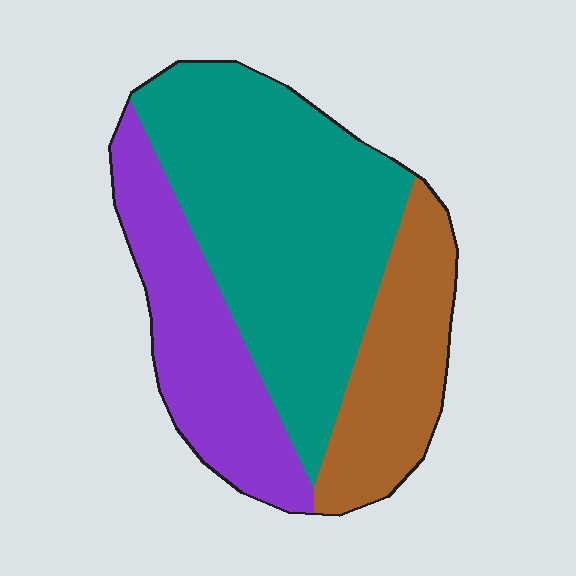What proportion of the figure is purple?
Purple takes up about one quarter (1/4) of the figure.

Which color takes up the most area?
Teal, at roughly 50%.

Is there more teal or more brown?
Teal.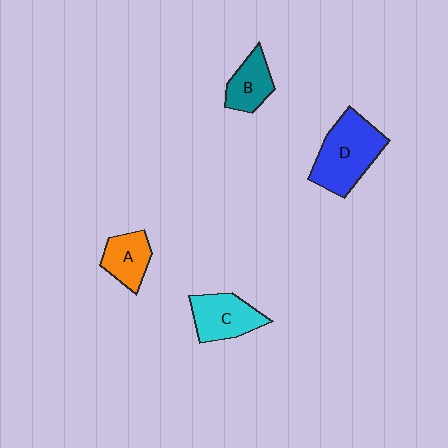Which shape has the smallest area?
Shape B (teal).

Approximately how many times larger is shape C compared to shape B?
Approximately 1.3 times.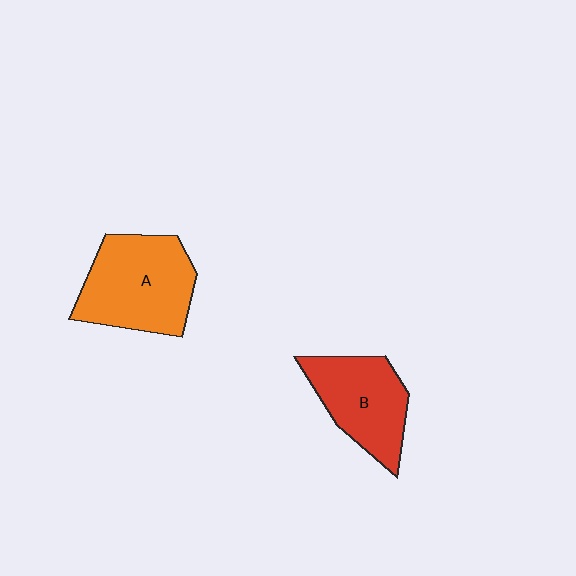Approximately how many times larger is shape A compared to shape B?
Approximately 1.3 times.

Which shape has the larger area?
Shape A (orange).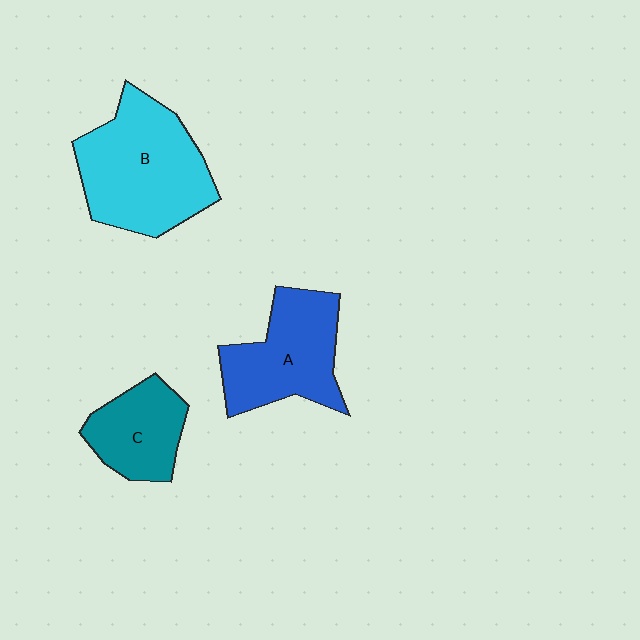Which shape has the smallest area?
Shape C (teal).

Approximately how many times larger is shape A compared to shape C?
Approximately 1.4 times.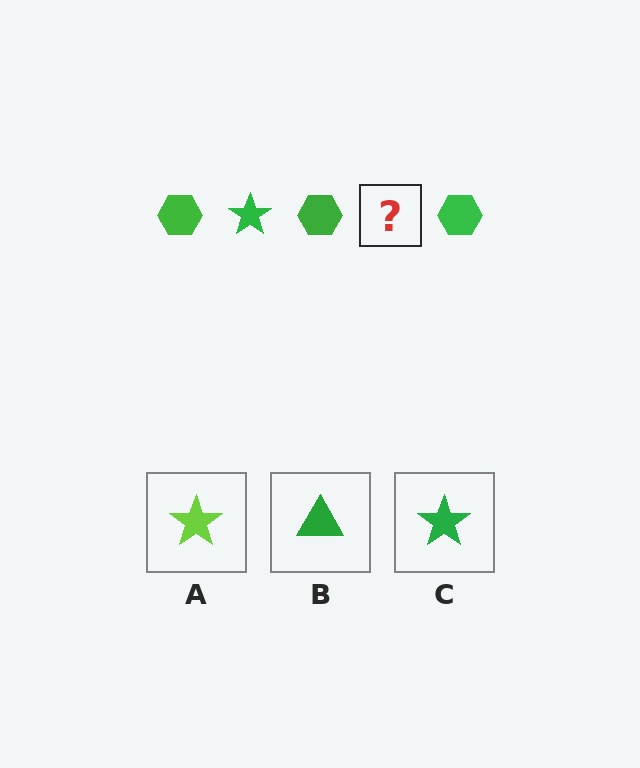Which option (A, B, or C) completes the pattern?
C.